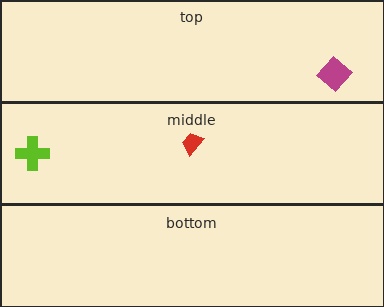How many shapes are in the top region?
1.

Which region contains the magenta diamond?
The top region.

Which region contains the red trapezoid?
The middle region.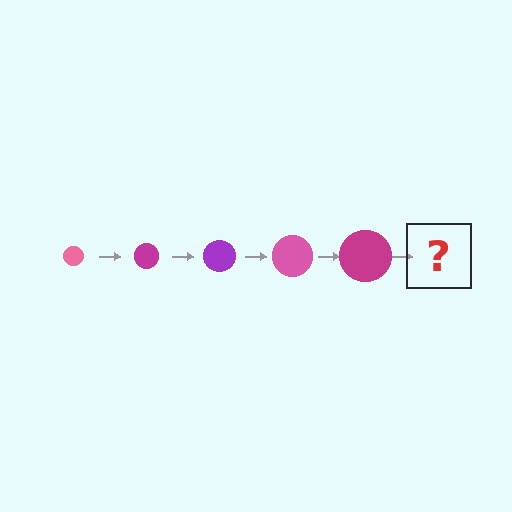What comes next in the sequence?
The next element should be a purple circle, larger than the previous one.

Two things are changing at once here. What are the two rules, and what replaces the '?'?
The two rules are that the circle grows larger each step and the color cycles through pink, magenta, and purple. The '?' should be a purple circle, larger than the previous one.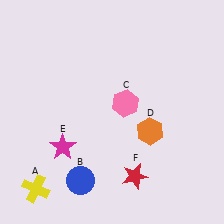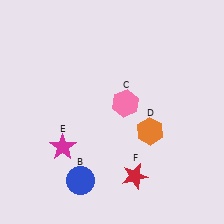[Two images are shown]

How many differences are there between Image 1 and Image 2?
There is 1 difference between the two images.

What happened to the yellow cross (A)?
The yellow cross (A) was removed in Image 2. It was in the bottom-left area of Image 1.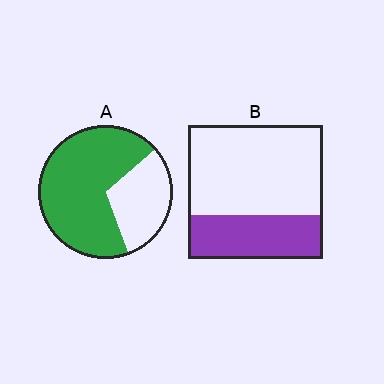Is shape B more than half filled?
No.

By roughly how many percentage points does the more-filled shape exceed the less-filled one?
By roughly 35 percentage points (A over B).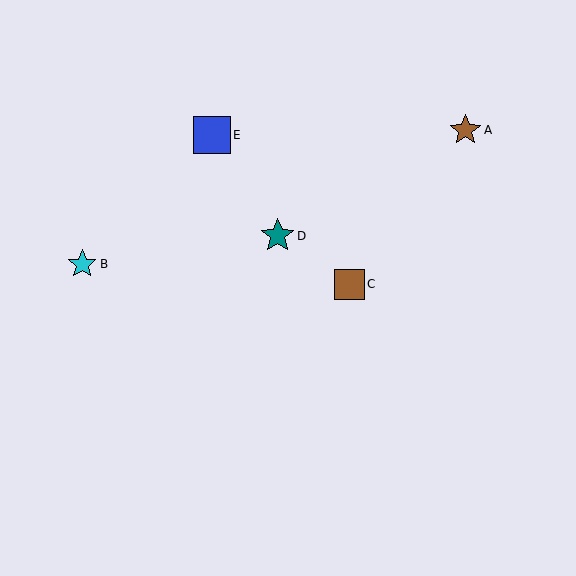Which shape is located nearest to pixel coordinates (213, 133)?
The blue square (labeled E) at (212, 135) is nearest to that location.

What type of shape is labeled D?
Shape D is a teal star.